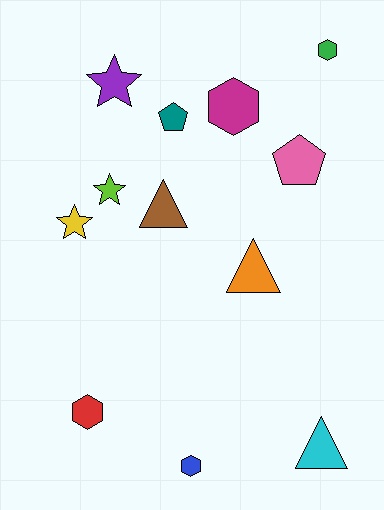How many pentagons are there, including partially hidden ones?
There are 2 pentagons.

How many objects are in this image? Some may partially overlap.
There are 12 objects.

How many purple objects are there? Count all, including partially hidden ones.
There is 1 purple object.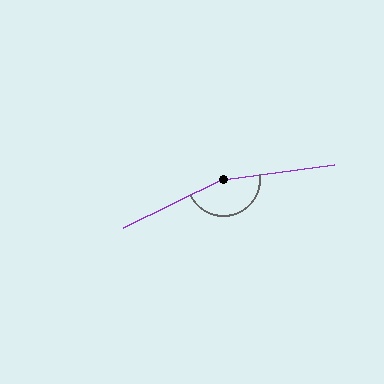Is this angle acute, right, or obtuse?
It is obtuse.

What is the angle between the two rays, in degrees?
Approximately 162 degrees.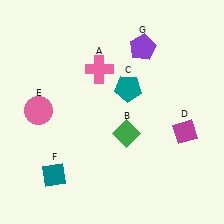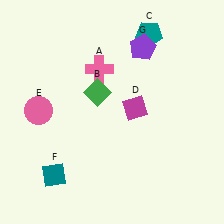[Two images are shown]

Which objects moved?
The objects that moved are: the green diamond (B), the teal pentagon (C), the magenta diamond (D).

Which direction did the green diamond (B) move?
The green diamond (B) moved up.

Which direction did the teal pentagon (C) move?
The teal pentagon (C) moved up.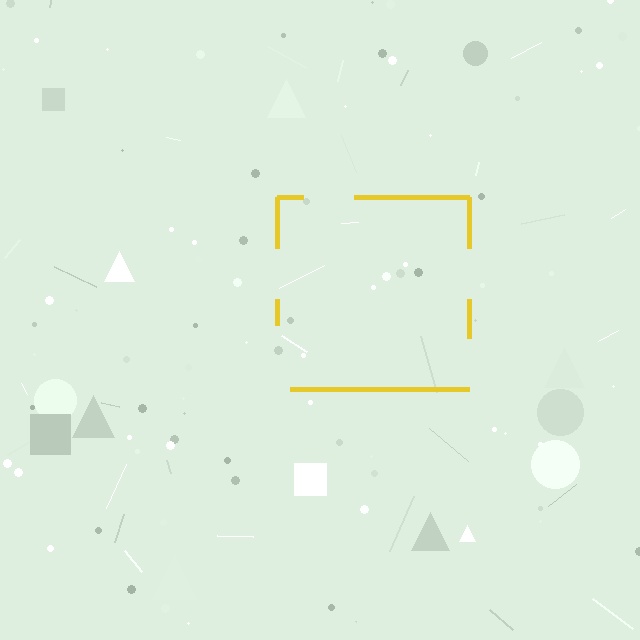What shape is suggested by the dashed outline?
The dashed outline suggests a square.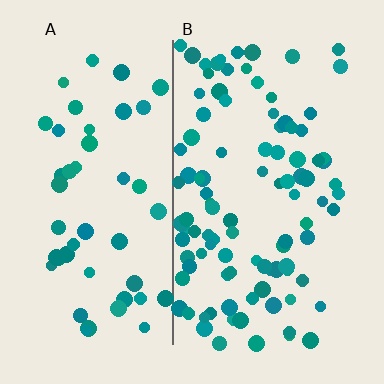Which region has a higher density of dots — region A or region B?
B (the right).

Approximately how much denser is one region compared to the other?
Approximately 2.1× — region B over region A.